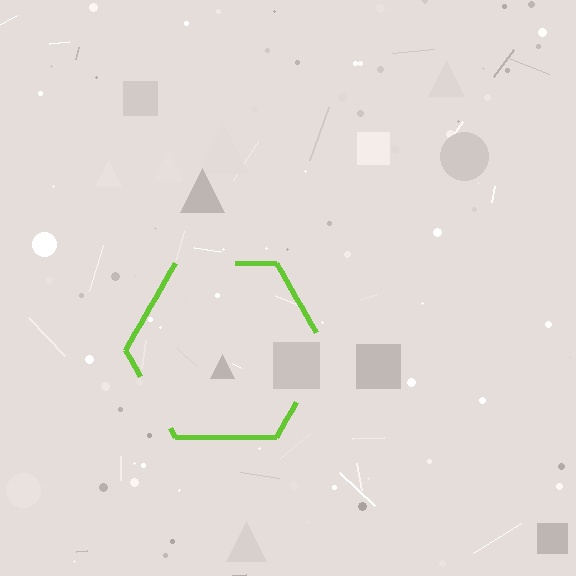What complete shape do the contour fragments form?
The contour fragments form a hexagon.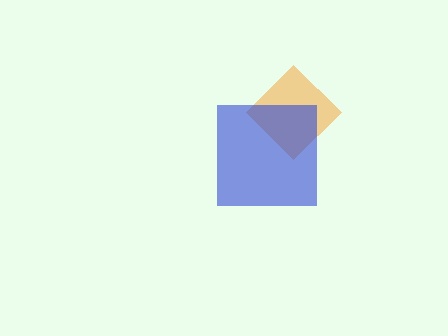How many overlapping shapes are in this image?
There are 2 overlapping shapes in the image.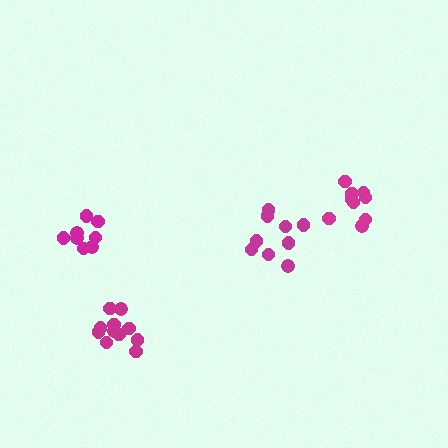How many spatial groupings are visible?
There are 4 spatial groupings.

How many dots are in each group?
Group 1: 9 dots, Group 2: 12 dots, Group 3: 8 dots, Group 4: 9 dots (38 total).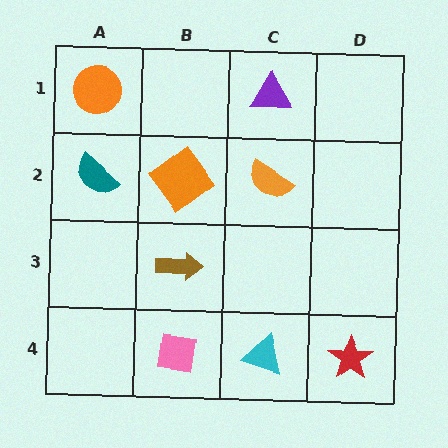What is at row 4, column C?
A cyan triangle.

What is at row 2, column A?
A teal semicircle.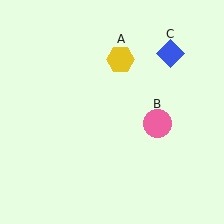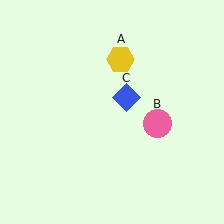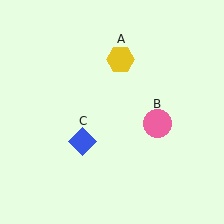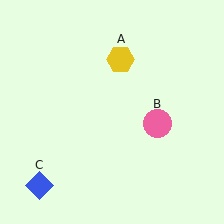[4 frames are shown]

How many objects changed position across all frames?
1 object changed position: blue diamond (object C).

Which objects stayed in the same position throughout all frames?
Yellow hexagon (object A) and pink circle (object B) remained stationary.